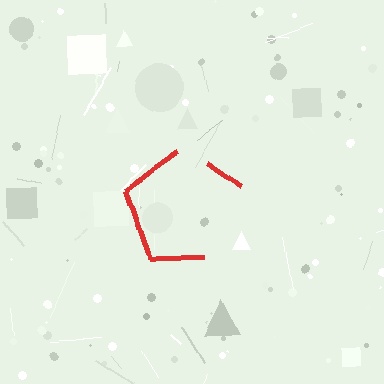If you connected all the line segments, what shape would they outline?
They would outline a pentagon.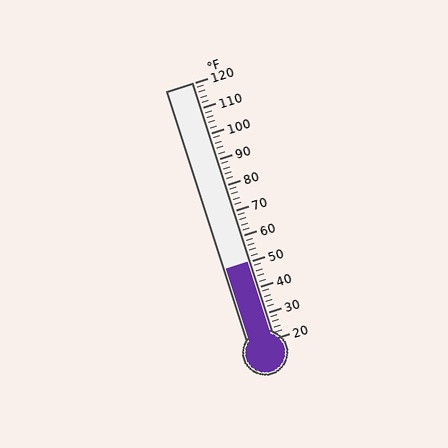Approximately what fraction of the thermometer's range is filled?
The thermometer is filled to approximately 30% of its range.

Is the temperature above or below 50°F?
The temperature is at 50°F.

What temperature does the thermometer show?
The thermometer shows approximately 50°F.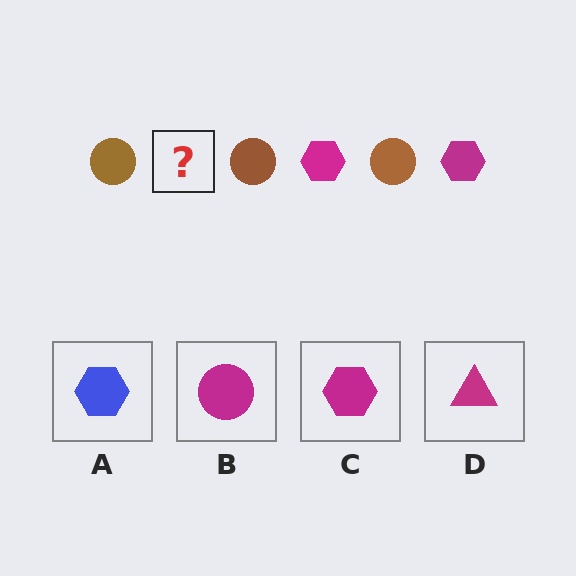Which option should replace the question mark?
Option C.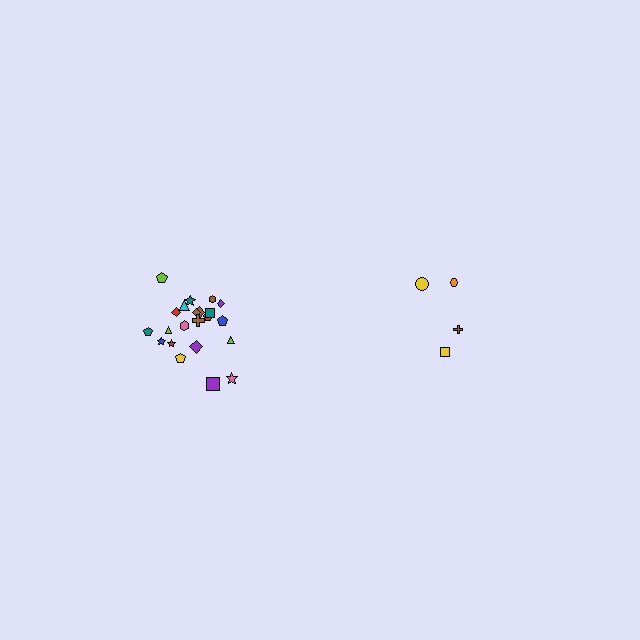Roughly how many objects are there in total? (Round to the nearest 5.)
Roughly 25 objects in total.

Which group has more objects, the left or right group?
The left group.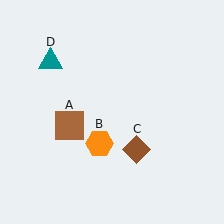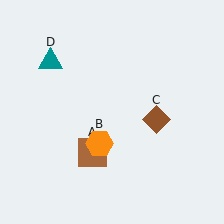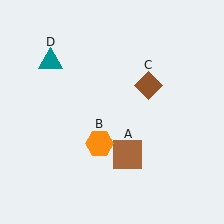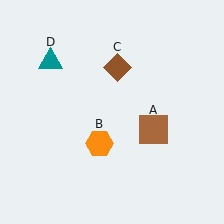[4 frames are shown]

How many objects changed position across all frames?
2 objects changed position: brown square (object A), brown diamond (object C).